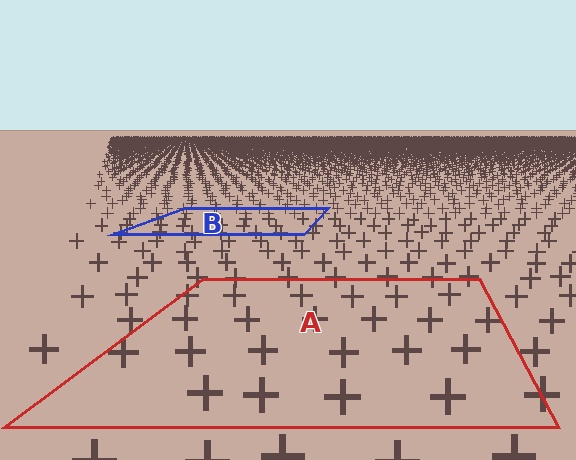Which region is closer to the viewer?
Region A is closer. The texture elements there are larger and more spread out.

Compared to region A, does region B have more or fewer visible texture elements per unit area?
Region B has more texture elements per unit area — they are packed more densely because it is farther away.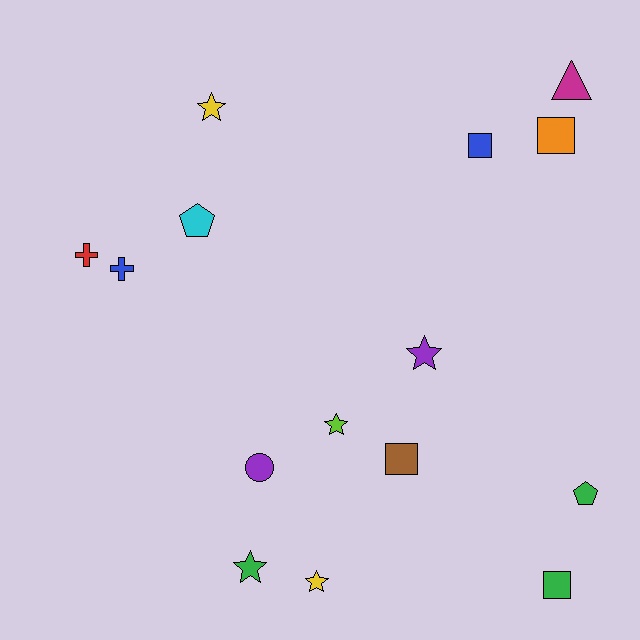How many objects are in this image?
There are 15 objects.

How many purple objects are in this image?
There are 2 purple objects.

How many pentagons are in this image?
There are 2 pentagons.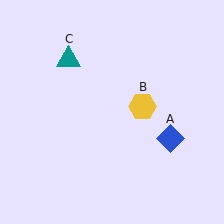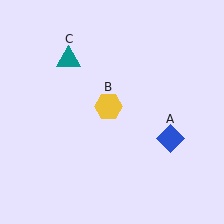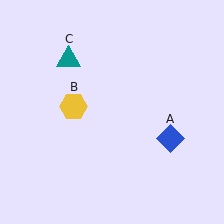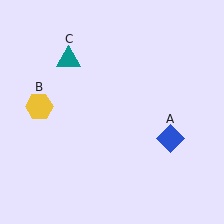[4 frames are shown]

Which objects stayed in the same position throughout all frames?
Blue diamond (object A) and teal triangle (object C) remained stationary.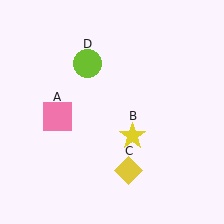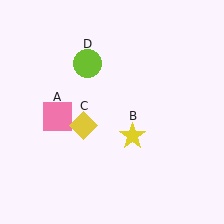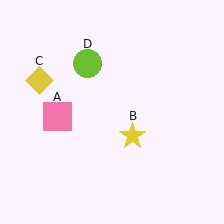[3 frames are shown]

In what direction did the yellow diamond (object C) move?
The yellow diamond (object C) moved up and to the left.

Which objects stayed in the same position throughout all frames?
Pink square (object A) and yellow star (object B) and lime circle (object D) remained stationary.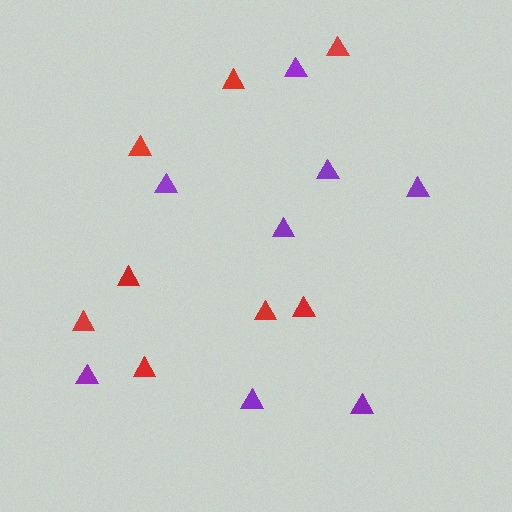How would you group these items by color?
There are 2 groups: one group of red triangles (8) and one group of purple triangles (8).